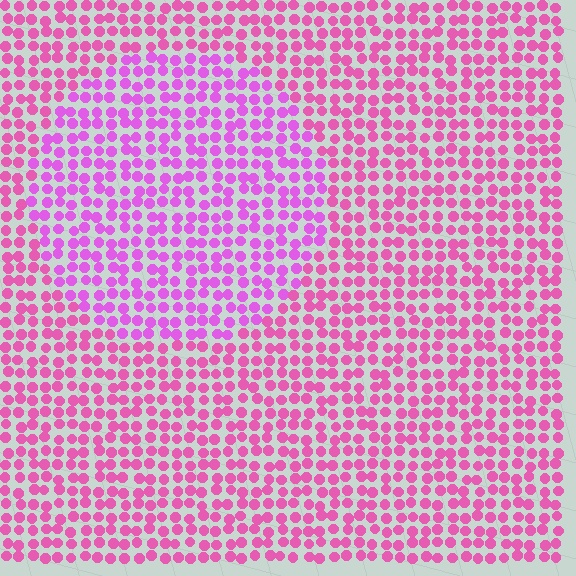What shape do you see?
I see a circle.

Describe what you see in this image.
The image is filled with small pink elements in a uniform arrangement. A circle-shaped region is visible where the elements are tinted to a slightly different hue, forming a subtle color boundary.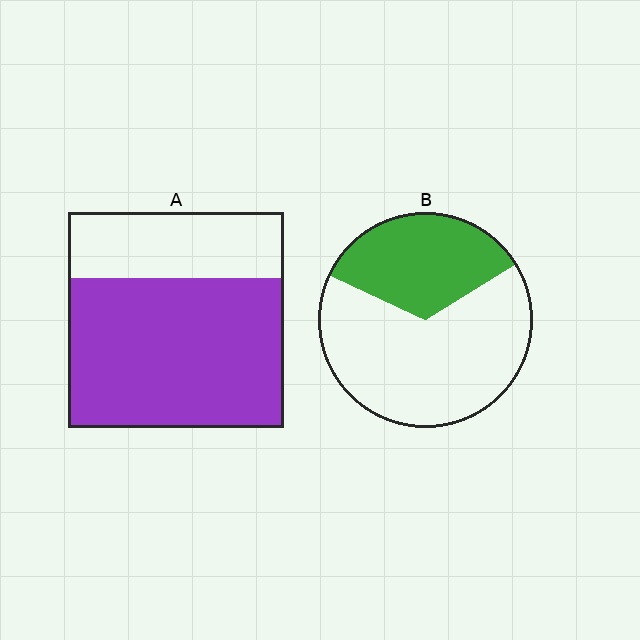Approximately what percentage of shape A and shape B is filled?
A is approximately 70% and B is approximately 35%.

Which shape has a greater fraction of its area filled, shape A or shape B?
Shape A.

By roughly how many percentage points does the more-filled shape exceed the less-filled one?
By roughly 35 percentage points (A over B).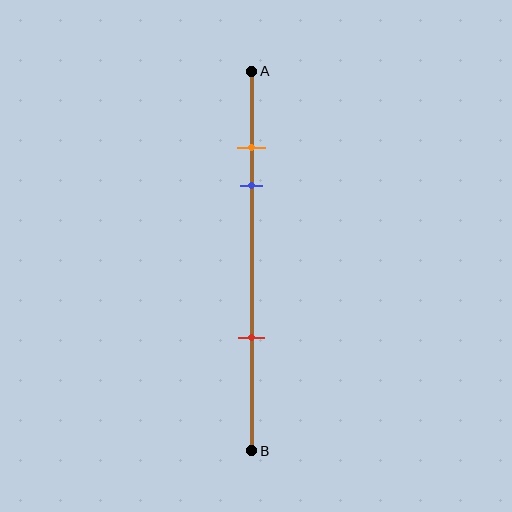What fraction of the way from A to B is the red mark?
The red mark is approximately 70% (0.7) of the way from A to B.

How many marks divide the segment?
There are 3 marks dividing the segment.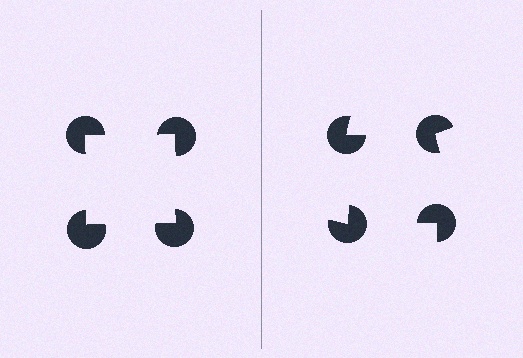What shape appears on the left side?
An illusory square.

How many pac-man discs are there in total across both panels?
8 — 4 on each side.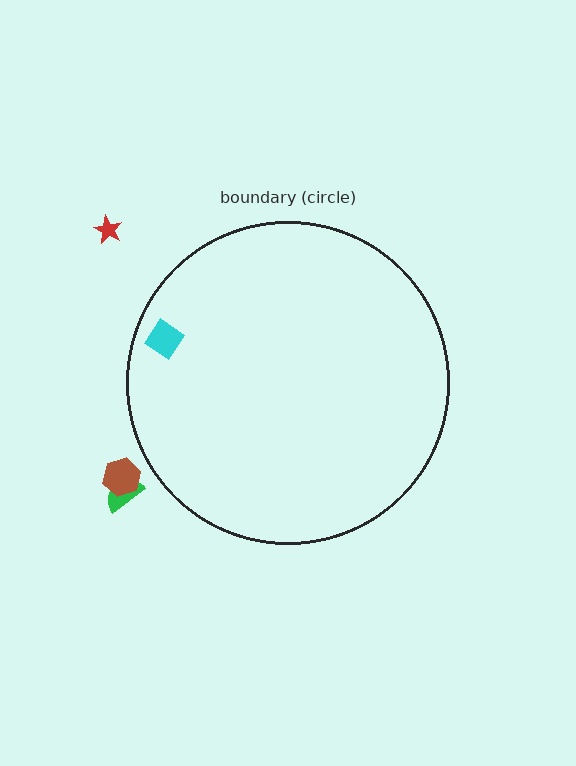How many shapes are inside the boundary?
1 inside, 3 outside.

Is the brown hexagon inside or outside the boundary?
Outside.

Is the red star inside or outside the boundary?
Outside.